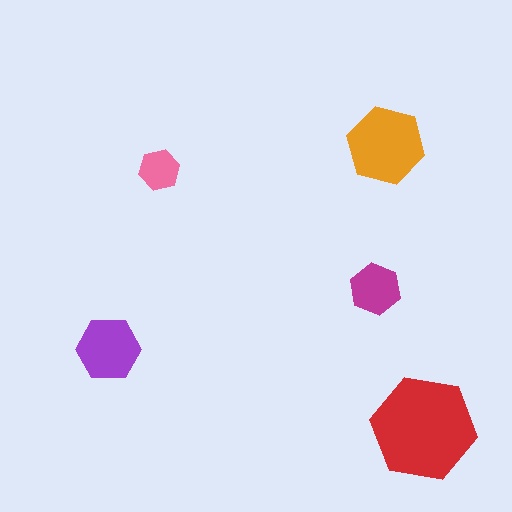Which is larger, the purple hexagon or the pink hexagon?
The purple one.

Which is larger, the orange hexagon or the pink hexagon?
The orange one.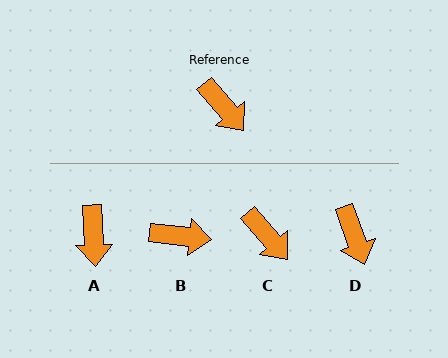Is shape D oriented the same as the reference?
No, it is off by about 21 degrees.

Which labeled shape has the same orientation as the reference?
C.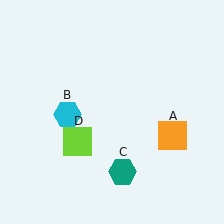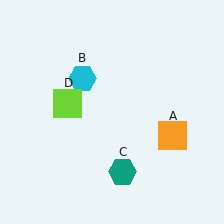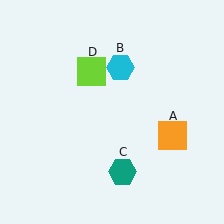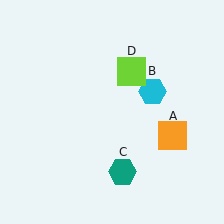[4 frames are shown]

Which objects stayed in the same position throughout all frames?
Orange square (object A) and teal hexagon (object C) remained stationary.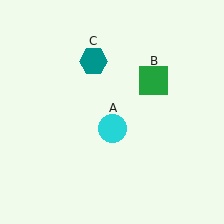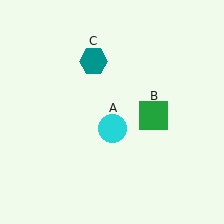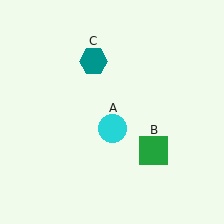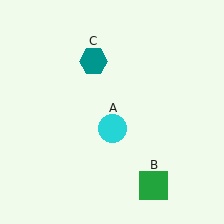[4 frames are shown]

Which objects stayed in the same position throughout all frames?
Cyan circle (object A) and teal hexagon (object C) remained stationary.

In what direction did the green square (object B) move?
The green square (object B) moved down.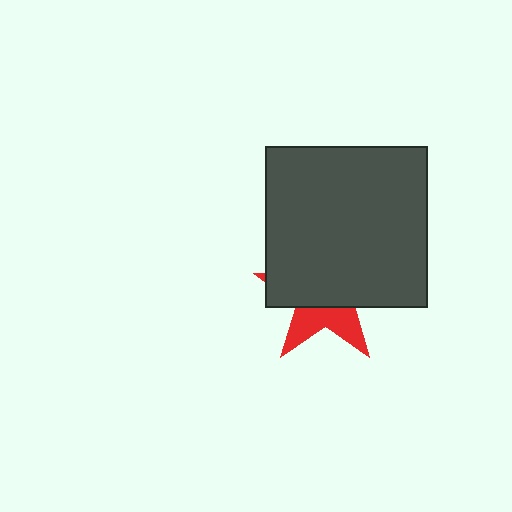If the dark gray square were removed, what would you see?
You would see the complete red star.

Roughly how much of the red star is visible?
A small part of it is visible (roughly 36%).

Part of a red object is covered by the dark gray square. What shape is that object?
It is a star.